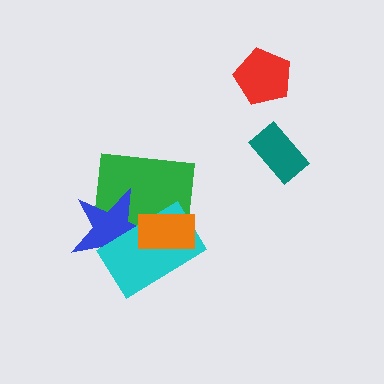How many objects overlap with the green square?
3 objects overlap with the green square.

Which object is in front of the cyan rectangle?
The orange rectangle is in front of the cyan rectangle.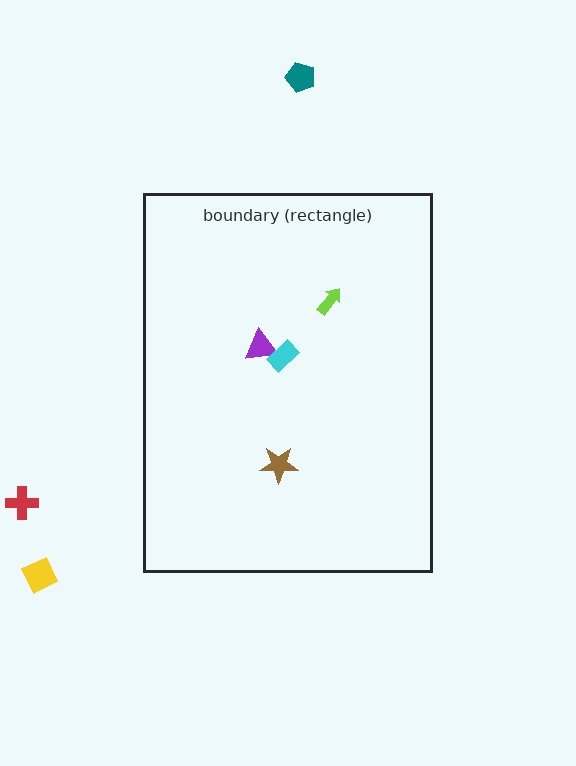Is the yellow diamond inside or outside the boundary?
Outside.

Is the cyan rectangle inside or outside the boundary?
Inside.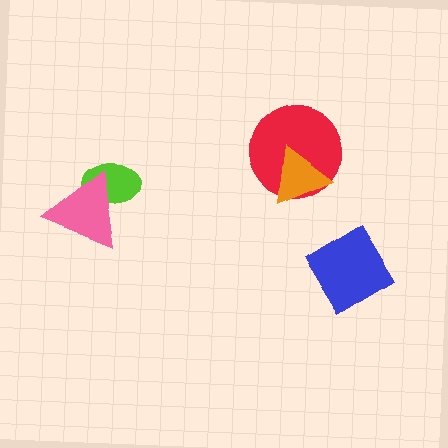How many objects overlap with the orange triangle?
1 object overlaps with the orange triangle.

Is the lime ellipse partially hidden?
Yes, it is partially covered by another shape.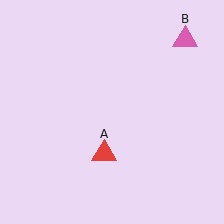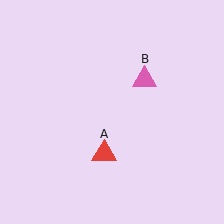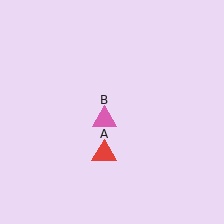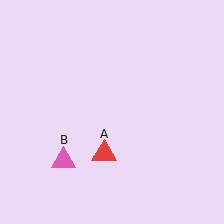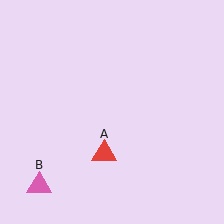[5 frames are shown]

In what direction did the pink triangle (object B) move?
The pink triangle (object B) moved down and to the left.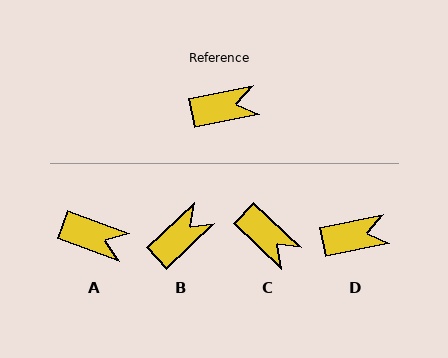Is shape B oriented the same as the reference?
No, it is off by about 33 degrees.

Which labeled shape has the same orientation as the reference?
D.